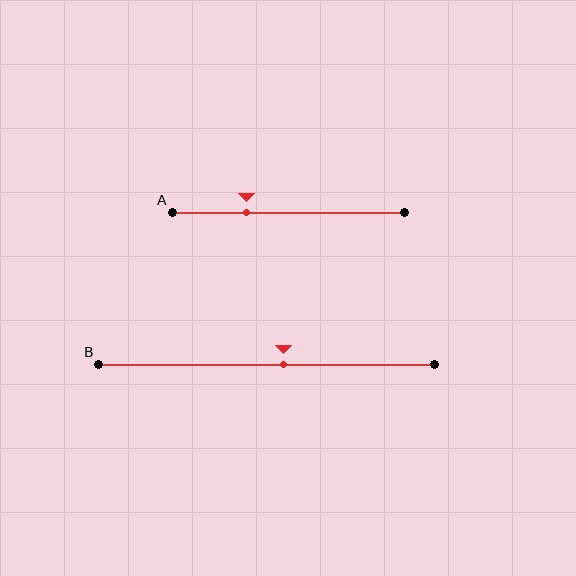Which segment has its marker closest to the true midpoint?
Segment B has its marker closest to the true midpoint.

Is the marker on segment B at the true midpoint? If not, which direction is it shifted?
No, the marker on segment B is shifted to the right by about 5% of the segment length.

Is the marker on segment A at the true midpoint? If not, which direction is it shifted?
No, the marker on segment A is shifted to the left by about 18% of the segment length.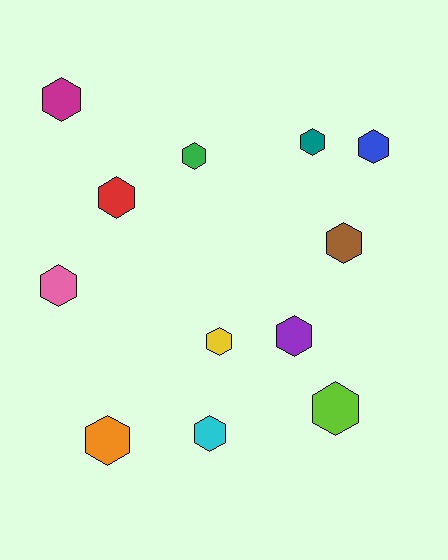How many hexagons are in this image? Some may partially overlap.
There are 12 hexagons.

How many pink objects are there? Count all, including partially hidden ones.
There is 1 pink object.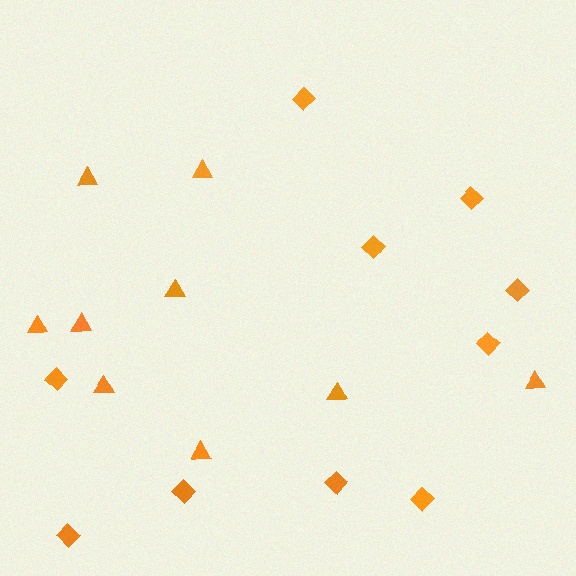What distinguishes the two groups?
There are 2 groups: one group of diamonds (10) and one group of triangles (9).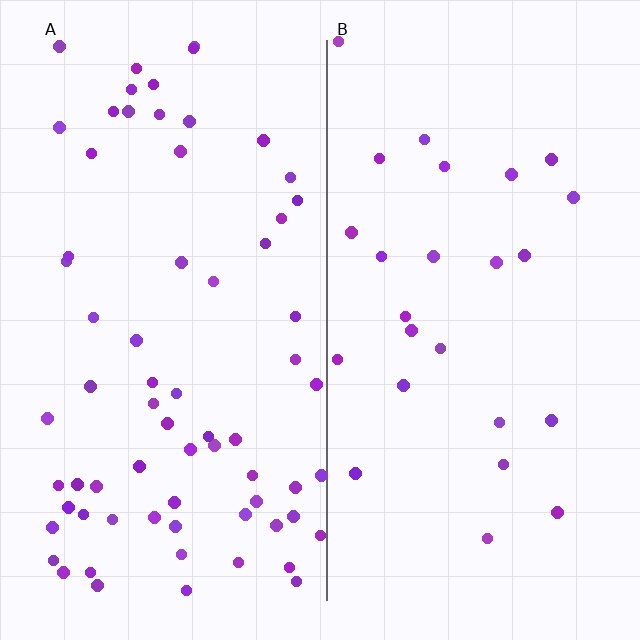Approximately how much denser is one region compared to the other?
Approximately 2.7× — region A over region B.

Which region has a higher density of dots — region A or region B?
A (the left).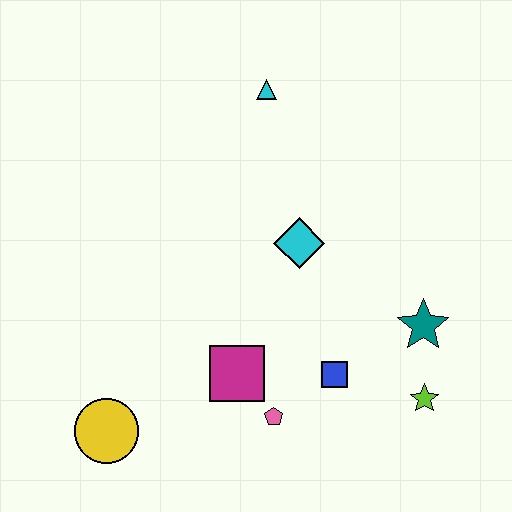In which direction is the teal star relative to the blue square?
The teal star is to the right of the blue square.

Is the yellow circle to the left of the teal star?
Yes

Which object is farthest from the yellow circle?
The cyan triangle is farthest from the yellow circle.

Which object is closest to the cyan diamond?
The blue square is closest to the cyan diamond.